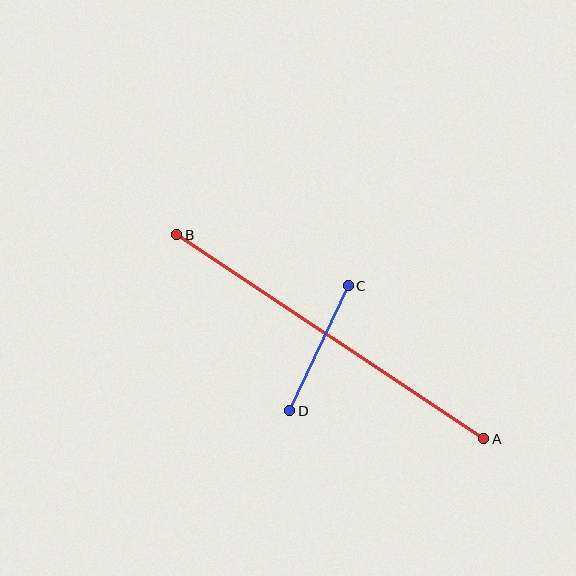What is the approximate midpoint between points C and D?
The midpoint is at approximately (319, 348) pixels.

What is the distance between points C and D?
The distance is approximately 138 pixels.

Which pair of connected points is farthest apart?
Points A and B are farthest apart.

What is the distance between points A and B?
The distance is approximately 369 pixels.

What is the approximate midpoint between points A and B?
The midpoint is at approximately (330, 337) pixels.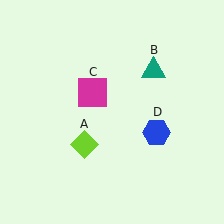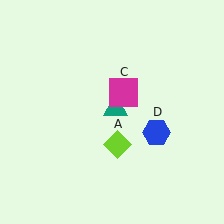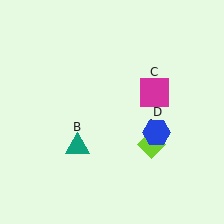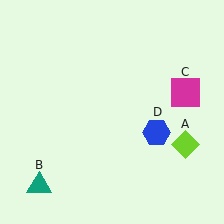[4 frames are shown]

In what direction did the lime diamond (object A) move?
The lime diamond (object A) moved right.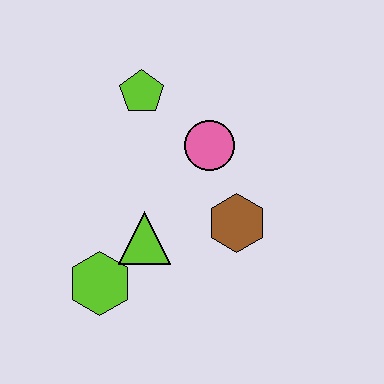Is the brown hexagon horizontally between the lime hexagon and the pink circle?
No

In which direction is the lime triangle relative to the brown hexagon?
The lime triangle is to the left of the brown hexagon.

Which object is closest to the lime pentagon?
The pink circle is closest to the lime pentagon.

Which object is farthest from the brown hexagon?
The lime pentagon is farthest from the brown hexagon.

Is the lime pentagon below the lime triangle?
No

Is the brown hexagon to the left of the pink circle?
No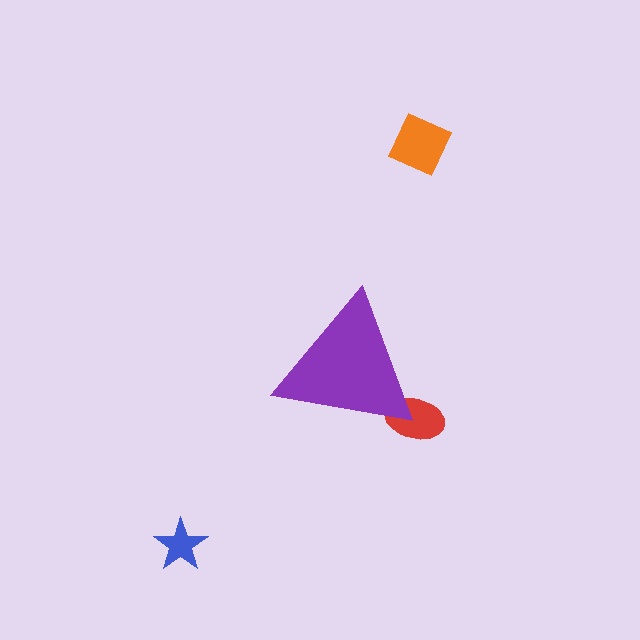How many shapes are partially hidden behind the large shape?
1 shape is partially hidden.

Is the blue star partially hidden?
No, the blue star is fully visible.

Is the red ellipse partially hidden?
Yes, the red ellipse is partially hidden behind the purple triangle.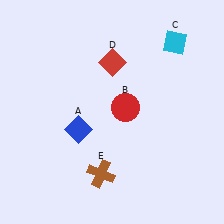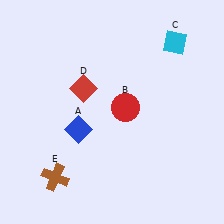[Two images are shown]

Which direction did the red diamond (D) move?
The red diamond (D) moved left.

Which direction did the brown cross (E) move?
The brown cross (E) moved left.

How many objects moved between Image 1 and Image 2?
2 objects moved between the two images.